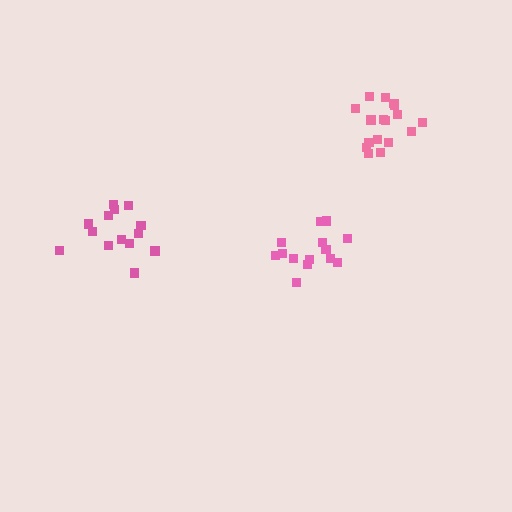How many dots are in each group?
Group 1: 14 dots, Group 2: 14 dots, Group 3: 17 dots (45 total).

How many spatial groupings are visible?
There are 3 spatial groupings.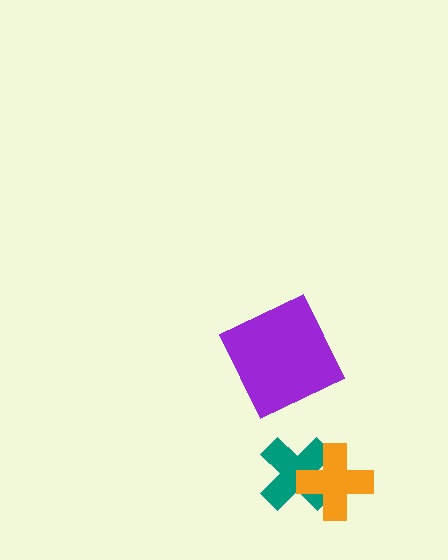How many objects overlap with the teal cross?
1 object overlaps with the teal cross.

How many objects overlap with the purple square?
0 objects overlap with the purple square.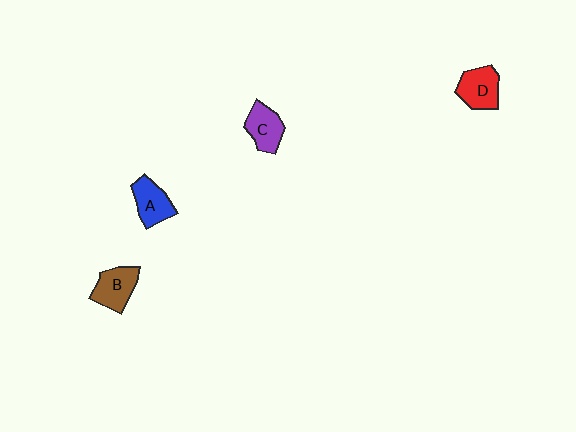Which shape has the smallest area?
Shape C (purple).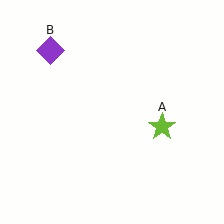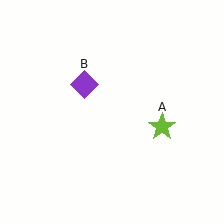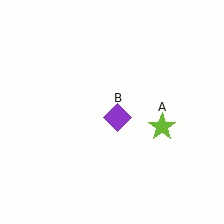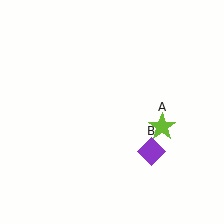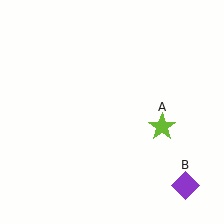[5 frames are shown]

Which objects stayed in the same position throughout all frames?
Lime star (object A) remained stationary.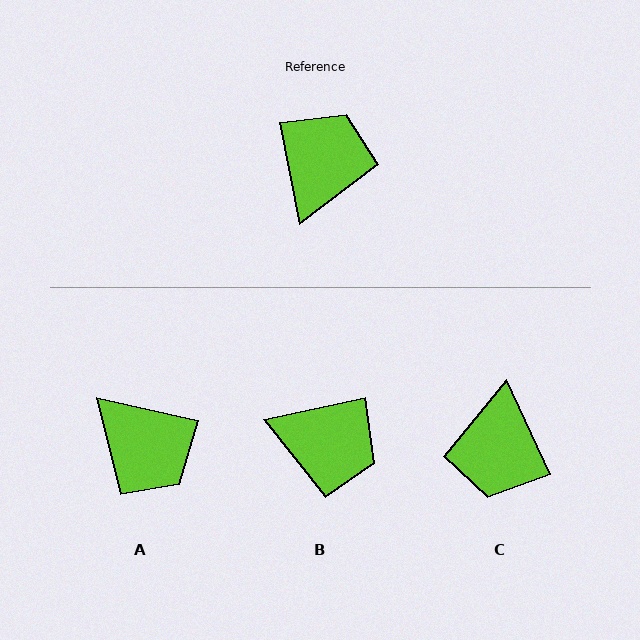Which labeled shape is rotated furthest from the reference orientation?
C, about 166 degrees away.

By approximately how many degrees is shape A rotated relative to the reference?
Approximately 113 degrees clockwise.